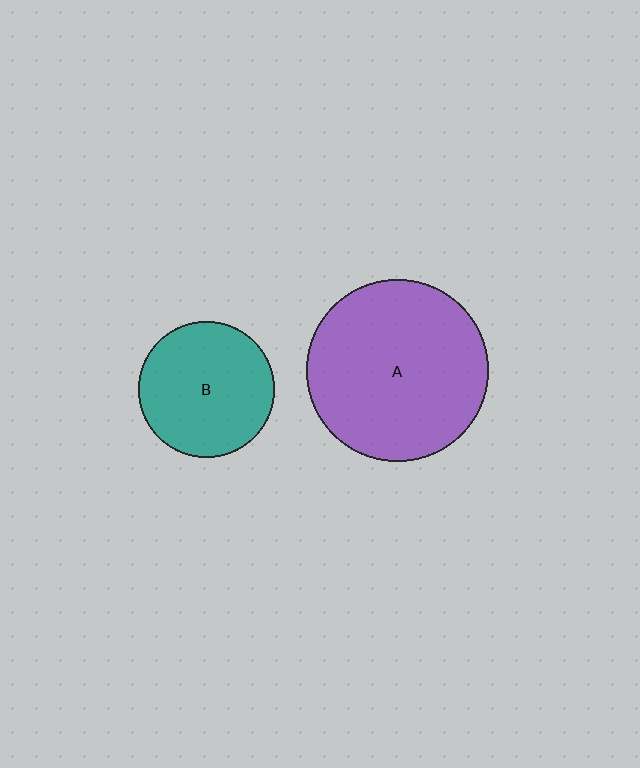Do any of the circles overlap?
No, none of the circles overlap.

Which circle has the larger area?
Circle A (purple).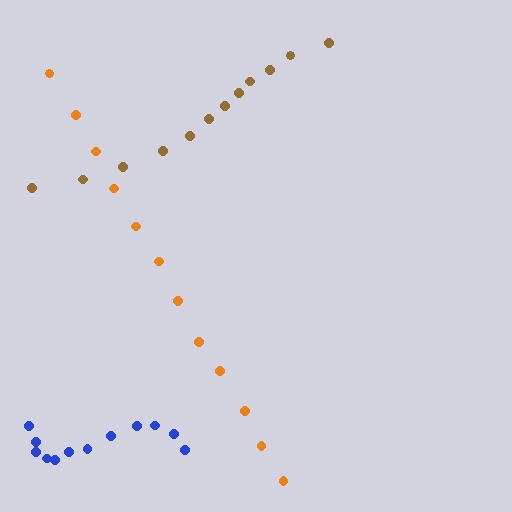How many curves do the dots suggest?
There are 3 distinct paths.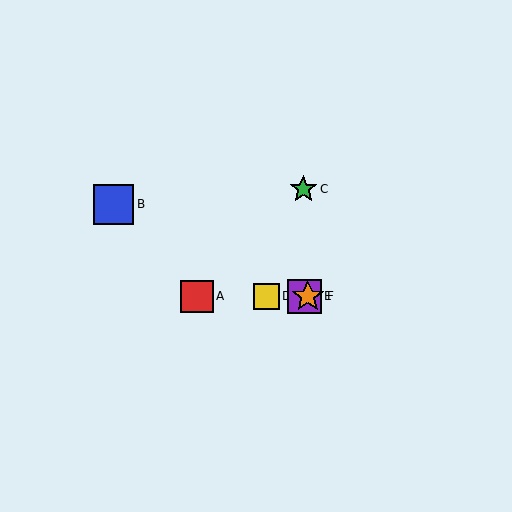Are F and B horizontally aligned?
No, F is at y≈297 and B is at y≈204.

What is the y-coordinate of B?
Object B is at y≈204.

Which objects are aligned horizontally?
Objects A, D, E, F are aligned horizontally.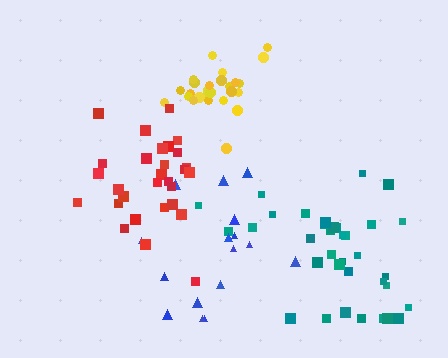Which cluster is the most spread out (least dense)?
Blue.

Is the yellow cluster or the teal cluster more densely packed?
Yellow.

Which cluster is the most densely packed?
Yellow.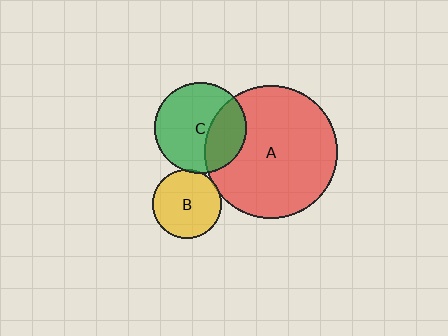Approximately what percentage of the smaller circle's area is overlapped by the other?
Approximately 30%.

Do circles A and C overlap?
Yes.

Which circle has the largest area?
Circle A (red).